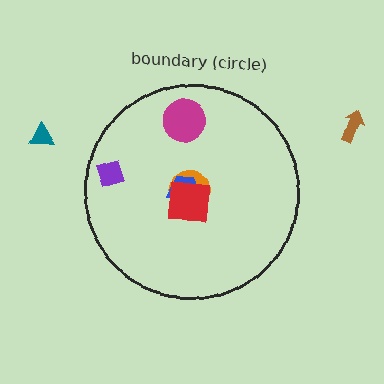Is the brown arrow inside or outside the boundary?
Outside.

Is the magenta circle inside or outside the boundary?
Inside.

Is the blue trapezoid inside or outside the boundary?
Inside.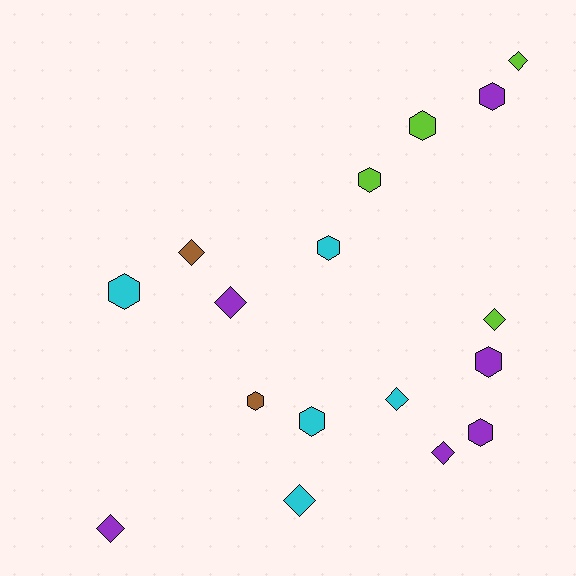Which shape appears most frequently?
Hexagon, with 9 objects.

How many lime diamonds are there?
There are 2 lime diamonds.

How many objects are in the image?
There are 17 objects.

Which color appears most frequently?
Purple, with 6 objects.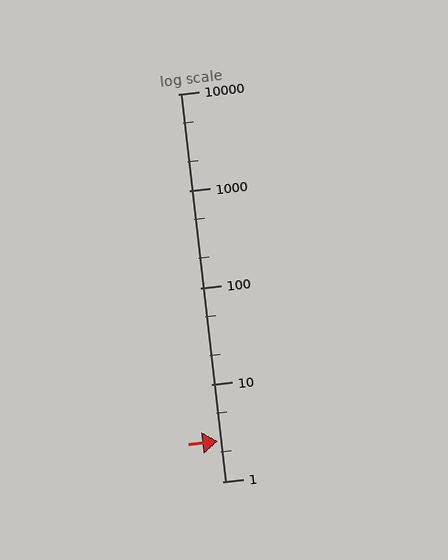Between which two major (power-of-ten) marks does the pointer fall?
The pointer is between 1 and 10.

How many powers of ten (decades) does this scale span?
The scale spans 4 decades, from 1 to 10000.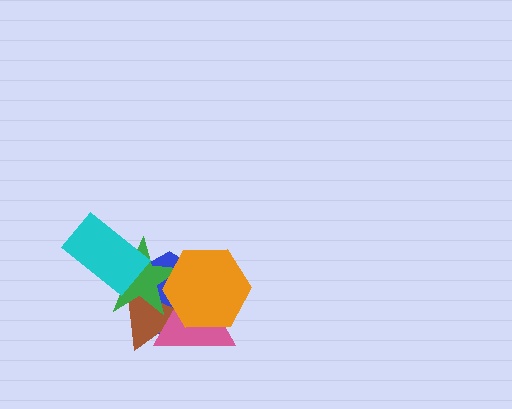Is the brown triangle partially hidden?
Yes, it is partially covered by another shape.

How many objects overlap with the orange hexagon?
4 objects overlap with the orange hexagon.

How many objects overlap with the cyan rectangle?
1 object overlaps with the cyan rectangle.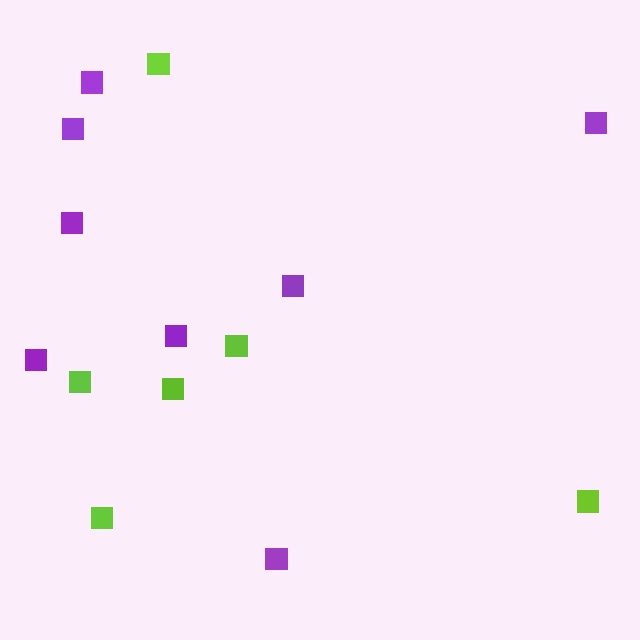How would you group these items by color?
There are 2 groups: one group of purple squares (8) and one group of lime squares (6).